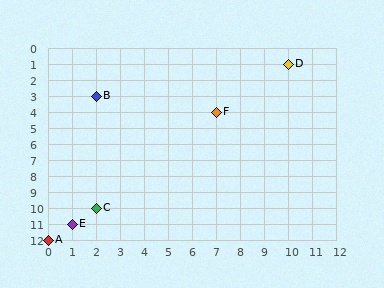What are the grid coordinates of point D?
Point D is at grid coordinates (10, 1).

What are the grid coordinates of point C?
Point C is at grid coordinates (2, 10).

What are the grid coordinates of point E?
Point E is at grid coordinates (1, 11).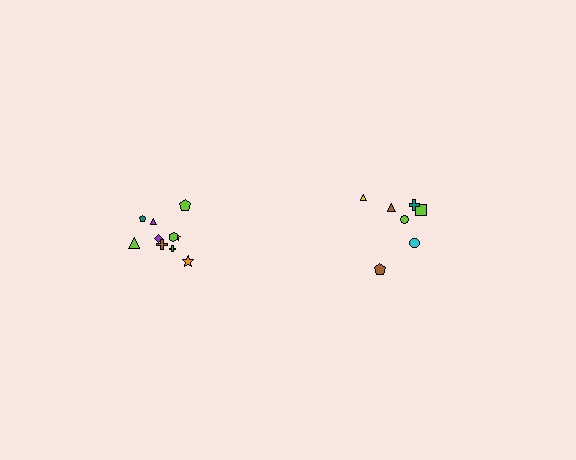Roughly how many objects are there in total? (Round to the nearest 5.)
Roughly 15 objects in total.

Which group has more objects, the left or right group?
The left group.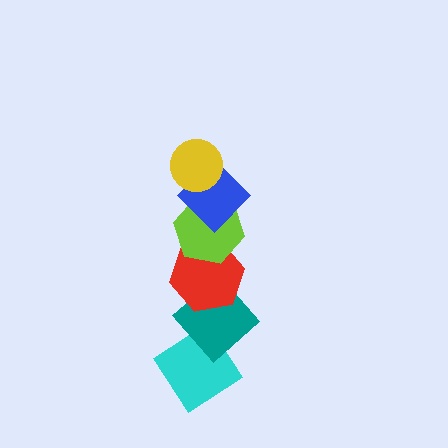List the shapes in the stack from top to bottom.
From top to bottom: the yellow circle, the blue diamond, the lime hexagon, the red hexagon, the teal diamond, the cyan diamond.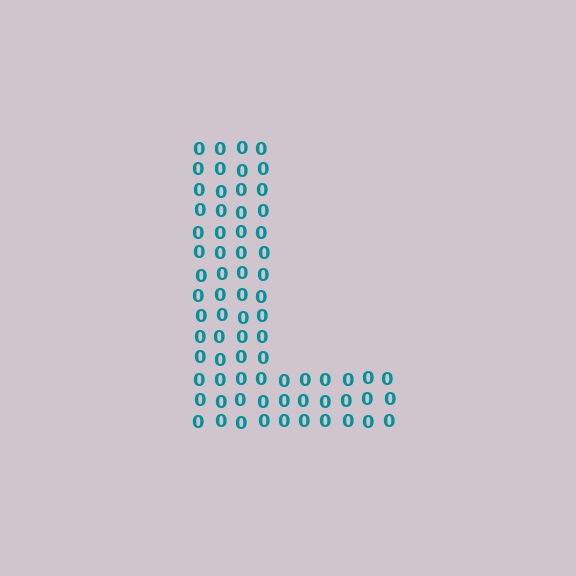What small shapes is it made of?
It is made of small digit 0's.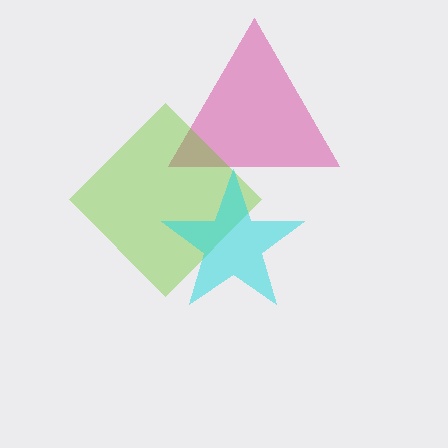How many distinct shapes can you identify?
There are 3 distinct shapes: a pink triangle, a lime diamond, a cyan star.